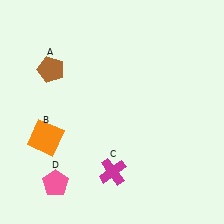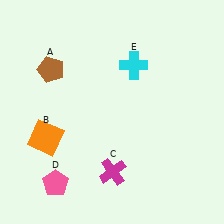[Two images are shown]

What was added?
A cyan cross (E) was added in Image 2.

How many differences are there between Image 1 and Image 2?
There is 1 difference between the two images.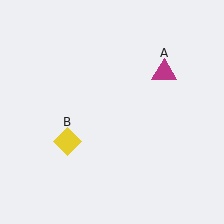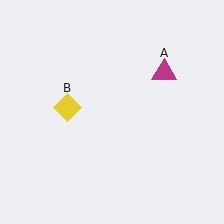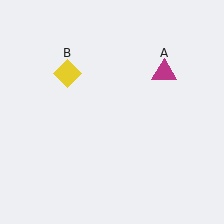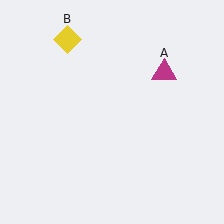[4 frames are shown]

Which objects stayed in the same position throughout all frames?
Magenta triangle (object A) remained stationary.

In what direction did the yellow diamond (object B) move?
The yellow diamond (object B) moved up.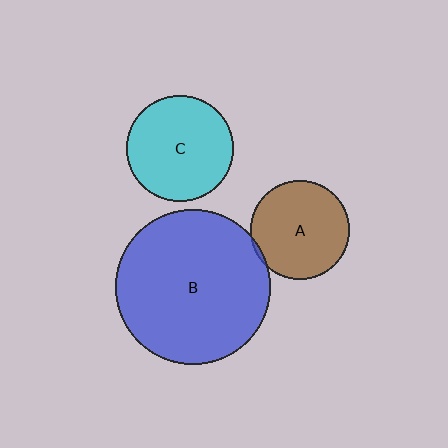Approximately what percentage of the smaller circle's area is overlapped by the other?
Approximately 5%.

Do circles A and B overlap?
Yes.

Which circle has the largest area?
Circle B (blue).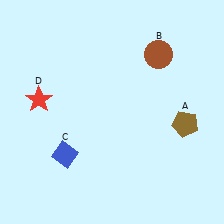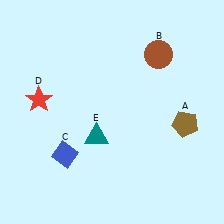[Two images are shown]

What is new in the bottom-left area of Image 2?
A teal triangle (E) was added in the bottom-left area of Image 2.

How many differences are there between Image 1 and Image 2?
There is 1 difference between the two images.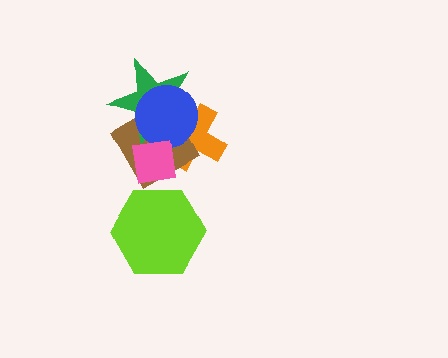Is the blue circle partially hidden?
Yes, it is partially covered by another shape.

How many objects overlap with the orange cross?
4 objects overlap with the orange cross.